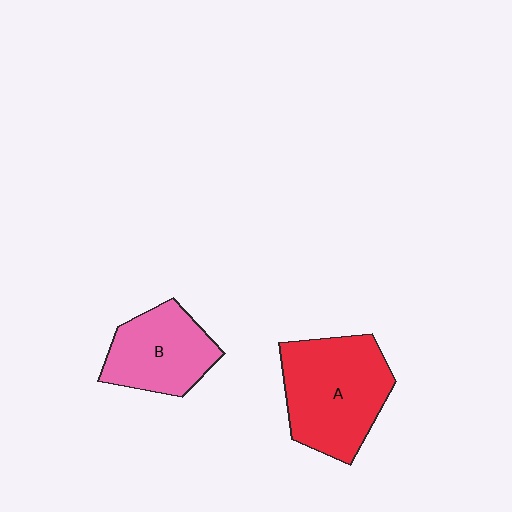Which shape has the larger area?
Shape A (red).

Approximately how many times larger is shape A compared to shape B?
Approximately 1.4 times.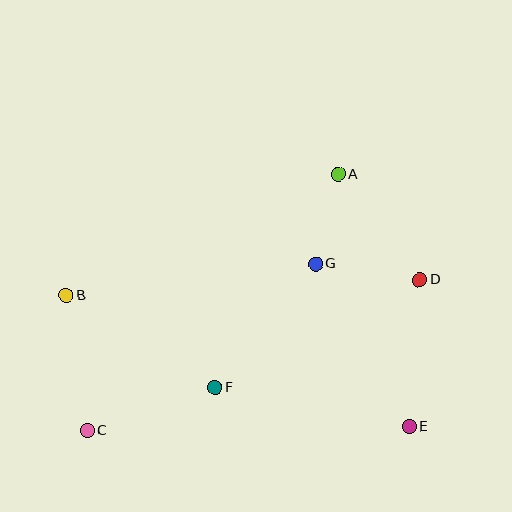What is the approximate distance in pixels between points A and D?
The distance between A and D is approximately 133 pixels.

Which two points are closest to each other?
Points A and G are closest to each other.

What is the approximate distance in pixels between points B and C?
The distance between B and C is approximately 137 pixels.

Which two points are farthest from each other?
Points B and E are farthest from each other.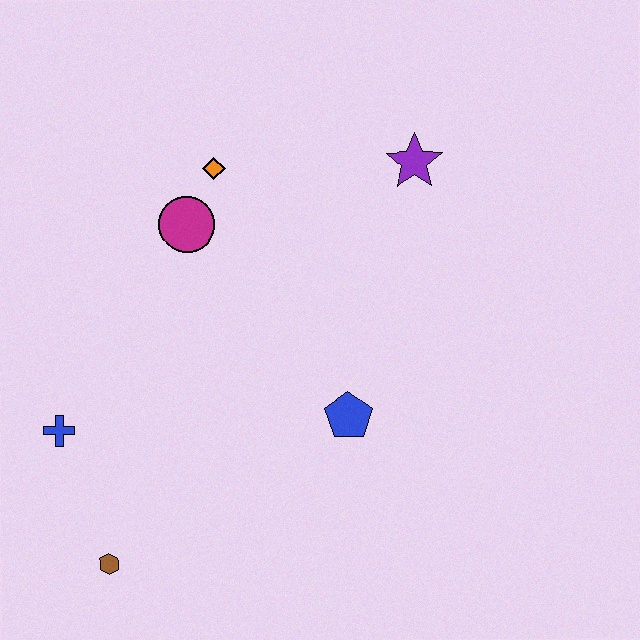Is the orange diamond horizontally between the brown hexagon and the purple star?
Yes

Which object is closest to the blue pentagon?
The magenta circle is closest to the blue pentagon.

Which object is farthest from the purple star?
The brown hexagon is farthest from the purple star.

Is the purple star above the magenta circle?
Yes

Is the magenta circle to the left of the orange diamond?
Yes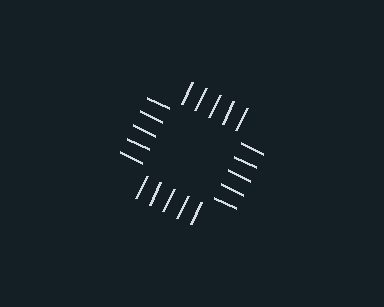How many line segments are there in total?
20 — 5 along each of the 4 edges.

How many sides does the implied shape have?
4 sides — the line-ends trace a square.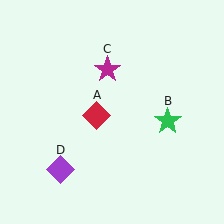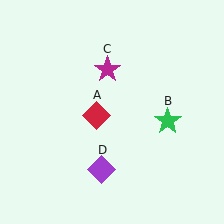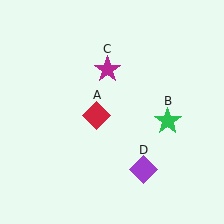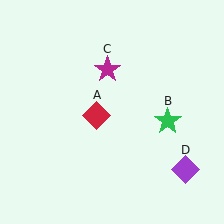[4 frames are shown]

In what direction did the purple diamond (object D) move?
The purple diamond (object D) moved right.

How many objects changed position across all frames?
1 object changed position: purple diamond (object D).